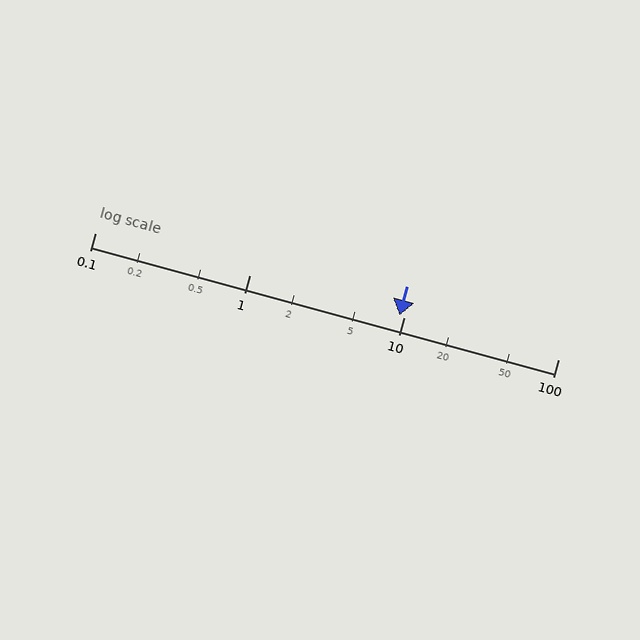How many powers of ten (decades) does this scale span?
The scale spans 3 decades, from 0.1 to 100.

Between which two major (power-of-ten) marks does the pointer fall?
The pointer is between 1 and 10.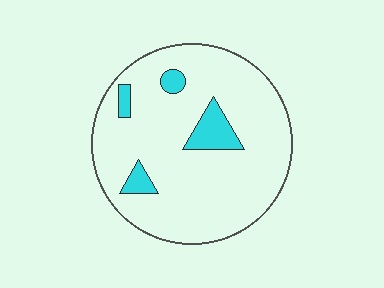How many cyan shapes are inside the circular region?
4.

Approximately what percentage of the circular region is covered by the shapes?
Approximately 10%.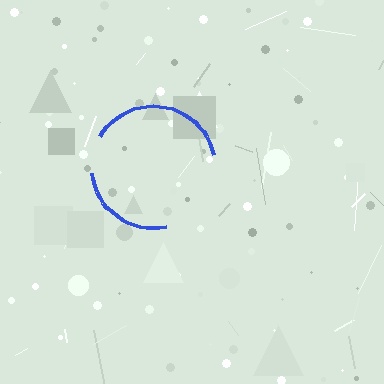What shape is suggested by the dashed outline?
The dashed outline suggests a circle.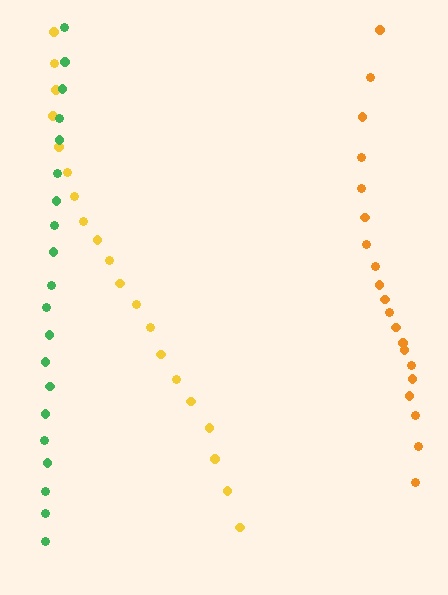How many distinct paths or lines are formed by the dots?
There are 3 distinct paths.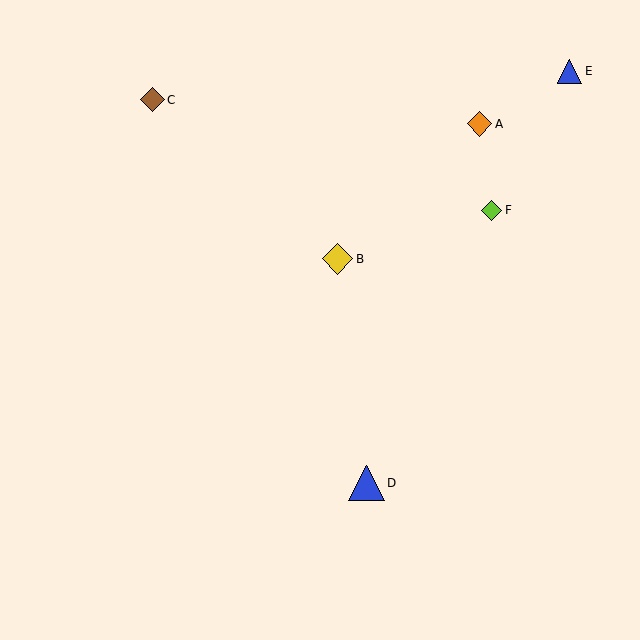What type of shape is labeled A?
Shape A is an orange diamond.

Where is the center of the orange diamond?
The center of the orange diamond is at (480, 124).